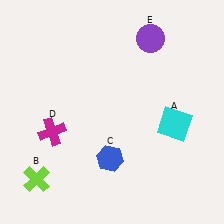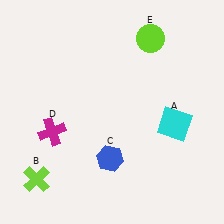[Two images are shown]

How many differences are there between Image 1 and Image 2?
There is 1 difference between the two images.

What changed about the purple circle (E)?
In Image 1, E is purple. In Image 2, it changed to lime.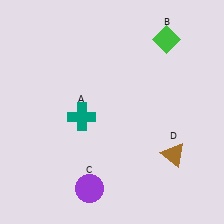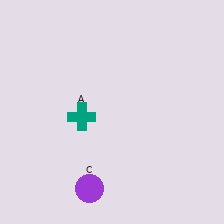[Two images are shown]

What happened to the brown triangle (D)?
The brown triangle (D) was removed in Image 2. It was in the bottom-right area of Image 1.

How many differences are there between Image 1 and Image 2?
There are 2 differences between the two images.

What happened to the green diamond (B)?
The green diamond (B) was removed in Image 2. It was in the top-right area of Image 1.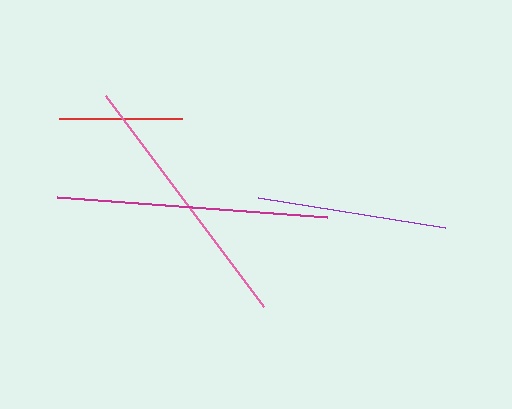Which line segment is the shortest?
The red line is the shortest at approximately 124 pixels.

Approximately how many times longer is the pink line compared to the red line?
The pink line is approximately 2.1 times the length of the red line.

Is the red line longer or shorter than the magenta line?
The magenta line is longer than the red line.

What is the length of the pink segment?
The pink segment is approximately 264 pixels long.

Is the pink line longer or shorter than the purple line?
The pink line is longer than the purple line.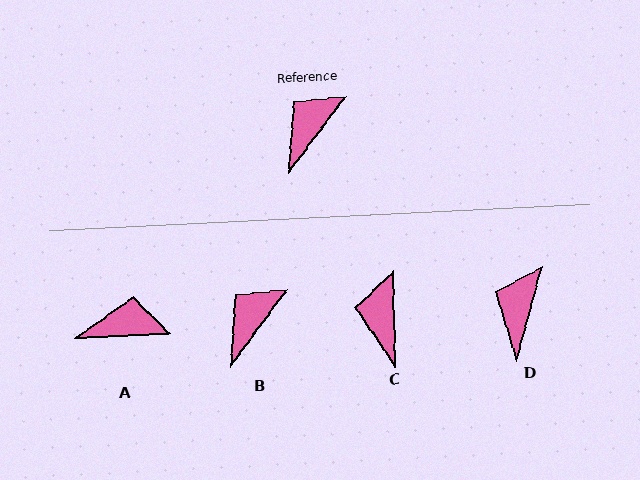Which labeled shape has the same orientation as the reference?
B.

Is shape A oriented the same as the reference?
No, it is off by about 50 degrees.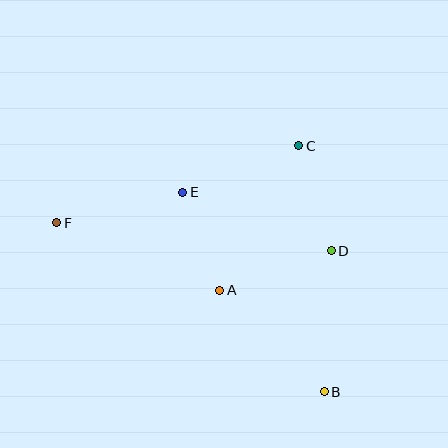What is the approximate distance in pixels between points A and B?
The distance between A and B is approximately 146 pixels.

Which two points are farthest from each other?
Points B and F are farthest from each other.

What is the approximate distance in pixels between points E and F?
The distance between E and F is approximately 130 pixels.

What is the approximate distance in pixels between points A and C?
The distance between A and C is approximately 165 pixels.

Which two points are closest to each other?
Points A and E are closest to each other.